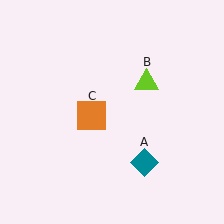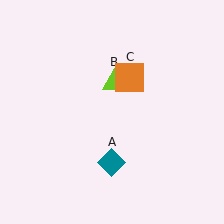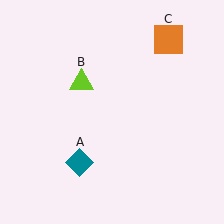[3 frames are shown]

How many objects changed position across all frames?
3 objects changed position: teal diamond (object A), lime triangle (object B), orange square (object C).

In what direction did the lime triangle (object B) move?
The lime triangle (object B) moved left.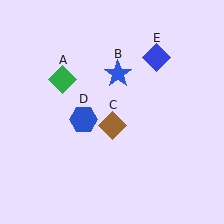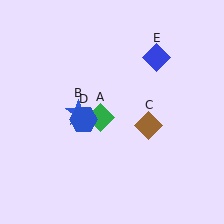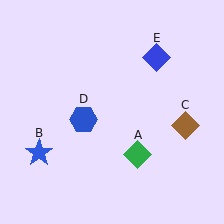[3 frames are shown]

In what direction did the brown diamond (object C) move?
The brown diamond (object C) moved right.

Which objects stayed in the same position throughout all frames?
Blue hexagon (object D) and blue diamond (object E) remained stationary.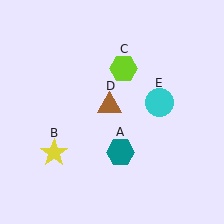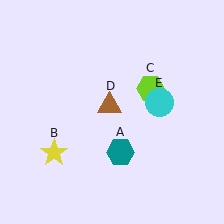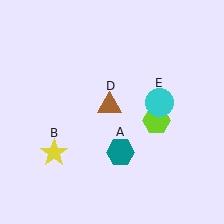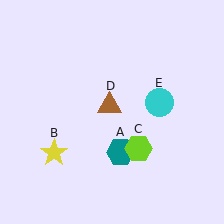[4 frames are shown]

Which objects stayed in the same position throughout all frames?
Teal hexagon (object A) and yellow star (object B) and brown triangle (object D) and cyan circle (object E) remained stationary.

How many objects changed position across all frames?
1 object changed position: lime hexagon (object C).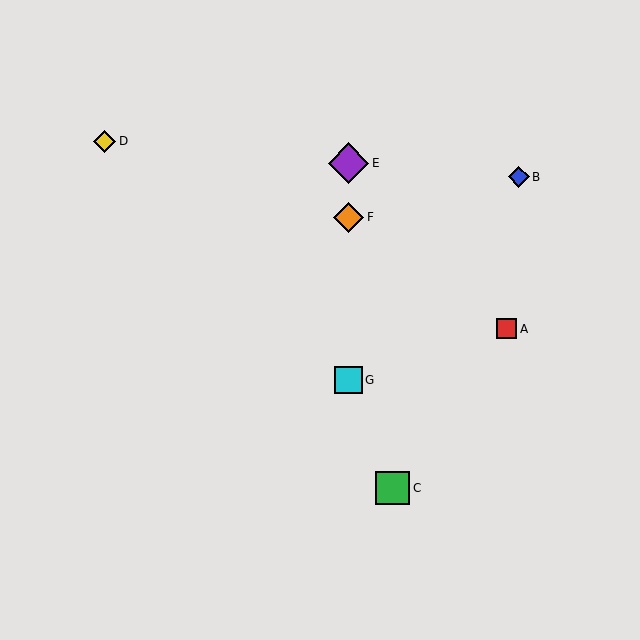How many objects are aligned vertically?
3 objects (E, F, G) are aligned vertically.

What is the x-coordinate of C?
Object C is at x≈393.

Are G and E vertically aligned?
Yes, both are at x≈348.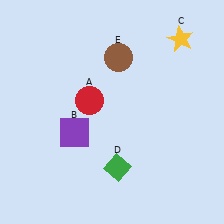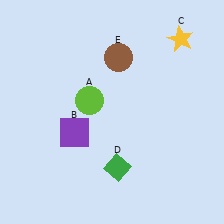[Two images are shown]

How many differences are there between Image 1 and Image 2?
There is 1 difference between the two images.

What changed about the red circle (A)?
In Image 1, A is red. In Image 2, it changed to lime.